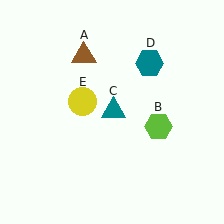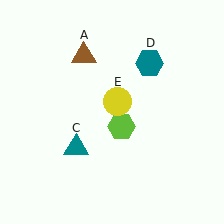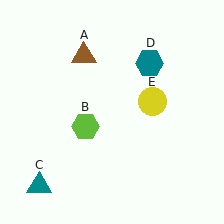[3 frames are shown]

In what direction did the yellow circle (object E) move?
The yellow circle (object E) moved right.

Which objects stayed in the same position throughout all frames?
Brown triangle (object A) and teal hexagon (object D) remained stationary.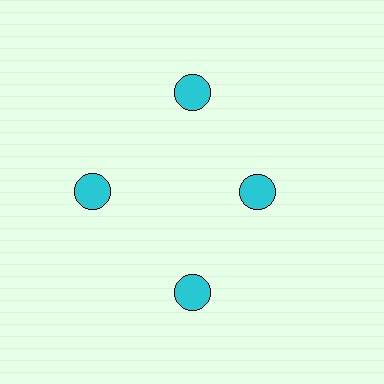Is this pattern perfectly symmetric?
No. The 4 cyan circles are arranged in a ring, but one element near the 3 o'clock position is pulled inward toward the center, breaking the 4-fold rotational symmetry.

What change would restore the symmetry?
The symmetry would be restored by moving it outward, back onto the ring so that all 4 circles sit at equal angles and equal distance from the center.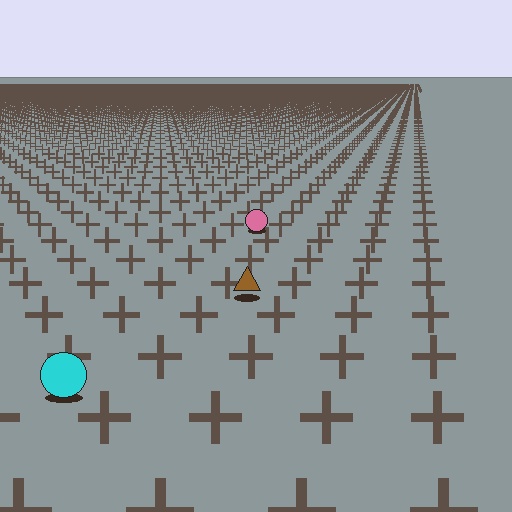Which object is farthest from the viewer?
The pink circle is farthest from the viewer. It appears smaller and the ground texture around it is denser.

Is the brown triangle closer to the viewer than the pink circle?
Yes. The brown triangle is closer — you can tell from the texture gradient: the ground texture is coarser near it.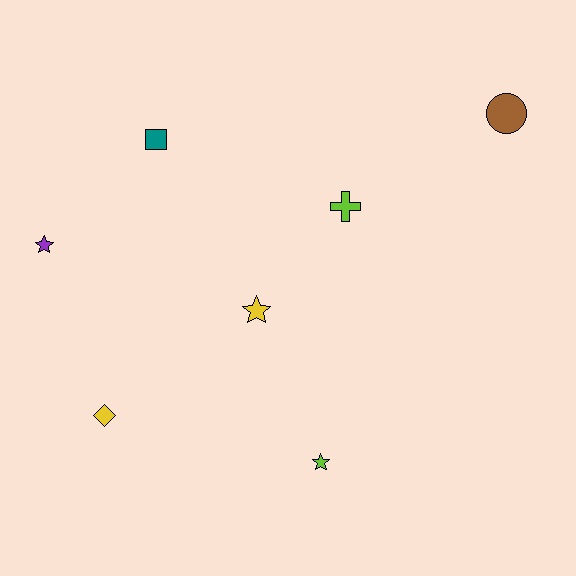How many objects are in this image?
There are 7 objects.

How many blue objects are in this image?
There are no blue objects.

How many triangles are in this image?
There are no triangles.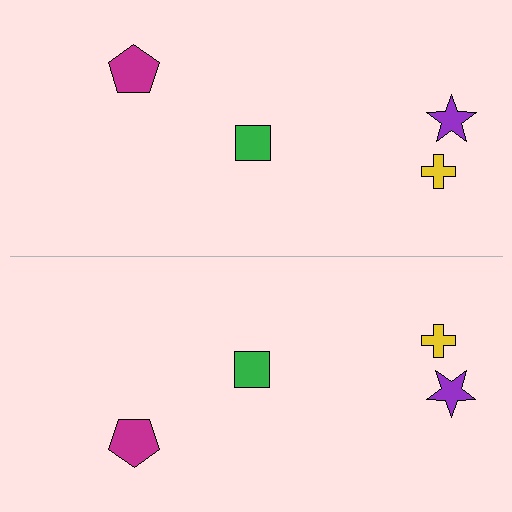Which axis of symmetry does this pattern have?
The pattern has a horizontal axis of symmetry running through the center of the image.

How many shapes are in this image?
There are 8 shapes in this image.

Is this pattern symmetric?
Yes, this pattern has bilateral (reflection) symmetry.